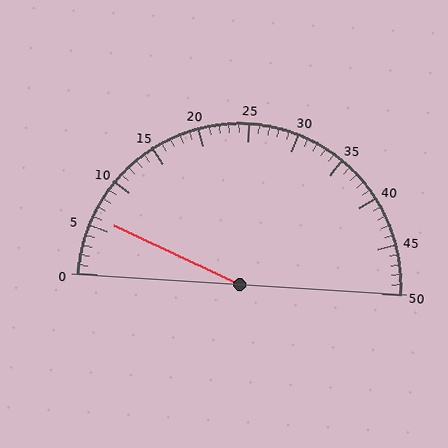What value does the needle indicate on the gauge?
The needle indicates approximately 6.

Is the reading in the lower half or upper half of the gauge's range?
The reading is in the lower half of the range (0 to 50).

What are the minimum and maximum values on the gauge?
The gauge ranges from 0 to 50.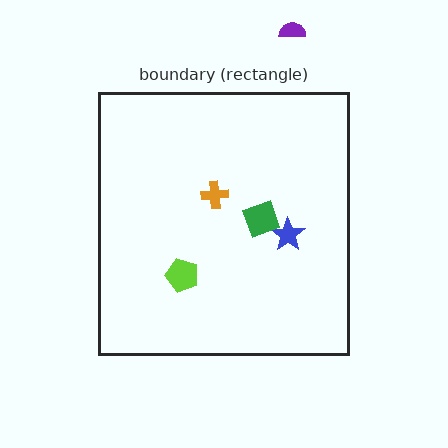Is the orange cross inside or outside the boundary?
Inside.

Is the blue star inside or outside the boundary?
Inside.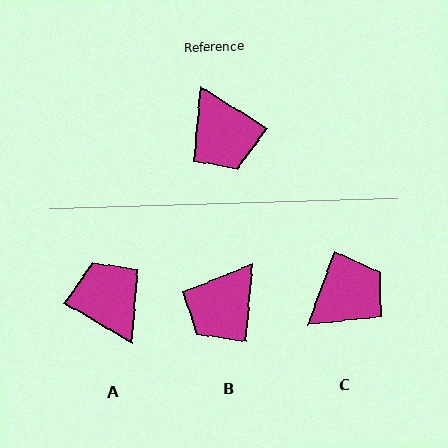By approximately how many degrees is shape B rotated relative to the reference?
Approximately 62 degrees clockwise.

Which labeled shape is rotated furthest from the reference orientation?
A, about 178 degrees away.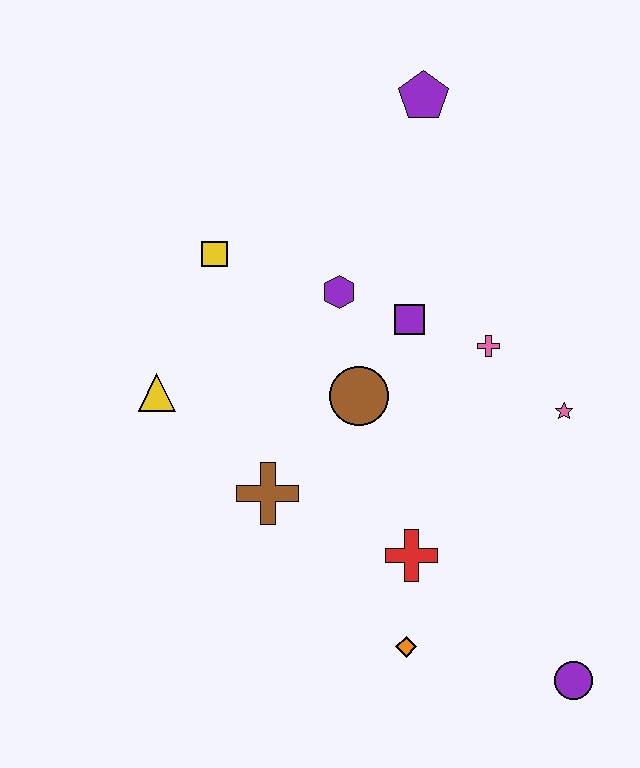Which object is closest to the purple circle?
The orange diamond is closest to the purple circle.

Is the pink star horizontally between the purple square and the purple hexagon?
No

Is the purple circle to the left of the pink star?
No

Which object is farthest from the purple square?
The purple circle is farthest from the purple square.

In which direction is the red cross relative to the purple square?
The red cross is below the purple square.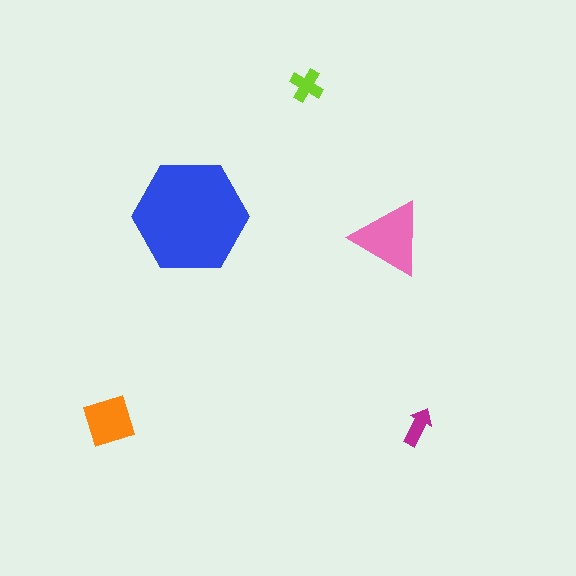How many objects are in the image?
There are 5 objects in the image.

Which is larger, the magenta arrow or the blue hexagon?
The blue hexagon.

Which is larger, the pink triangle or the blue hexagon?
The blue hexagon.